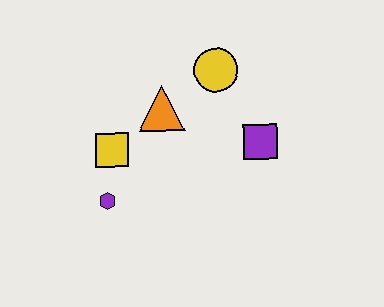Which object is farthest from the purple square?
The purple hexagon is farthest from the purple square.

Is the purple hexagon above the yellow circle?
No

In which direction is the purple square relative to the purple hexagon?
The purple square is to the right of the purple hexagon.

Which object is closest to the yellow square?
The purple hexagon is closest to the yellow square.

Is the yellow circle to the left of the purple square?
Yes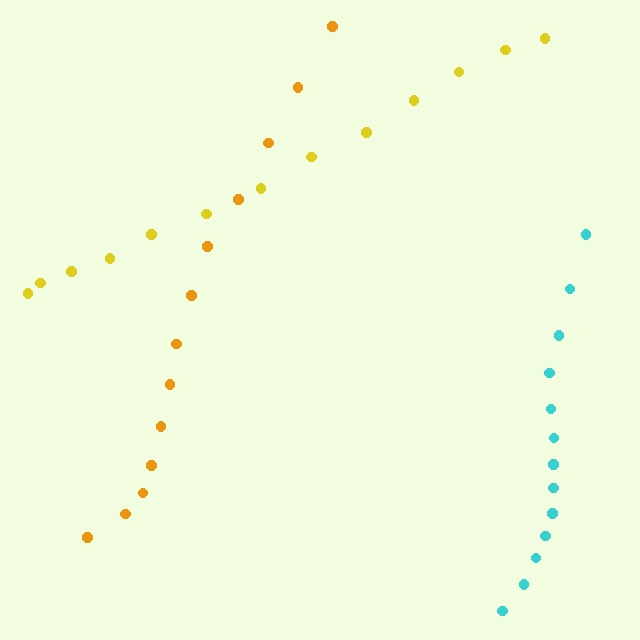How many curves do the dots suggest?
There are 3 distinct paths.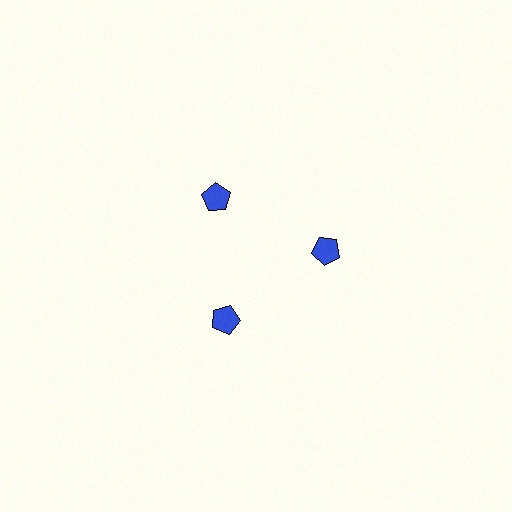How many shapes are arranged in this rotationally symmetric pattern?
There are 3 shapes, arranged in 3 groups of 1.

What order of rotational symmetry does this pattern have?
This pattern has 3-fold rotational symmetry.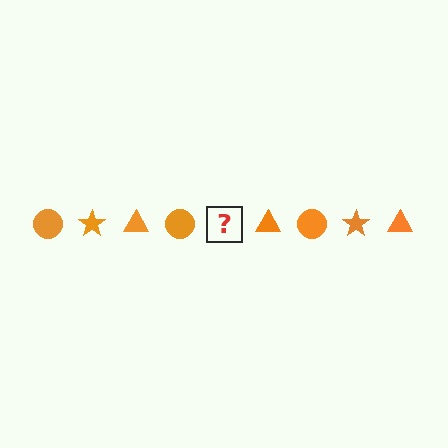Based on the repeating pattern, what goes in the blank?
The blank should be an orange star.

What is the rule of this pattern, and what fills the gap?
The rule is that the pattern cycles through circle, star, triangle shapes in orange. The gap should be filled with an orange star.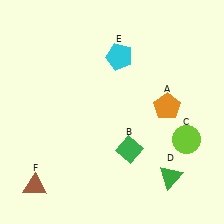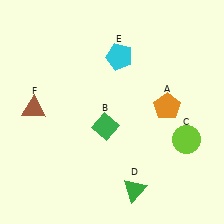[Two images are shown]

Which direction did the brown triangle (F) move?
The brown triangle (F) moved up.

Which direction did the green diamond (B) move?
The green diamond (B) moved left.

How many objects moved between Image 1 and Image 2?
3 objects moved between the two images.